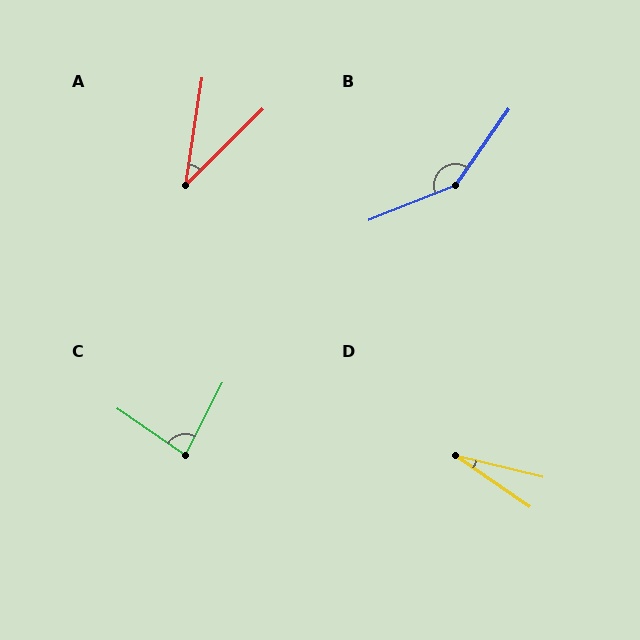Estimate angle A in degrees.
Approximately 37 degrees.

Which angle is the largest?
B, at approximately 146 degrees.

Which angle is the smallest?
D, at approximately 21 degrees.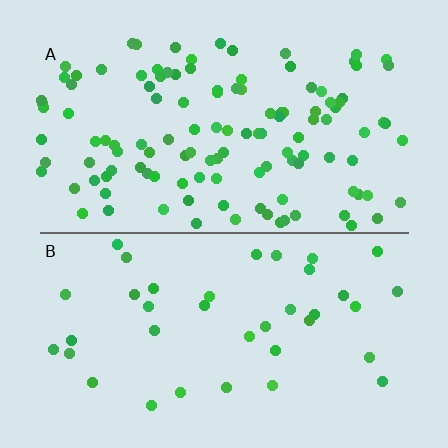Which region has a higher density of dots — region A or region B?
A (the top).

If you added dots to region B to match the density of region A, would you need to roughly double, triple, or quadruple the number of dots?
Approximately triple.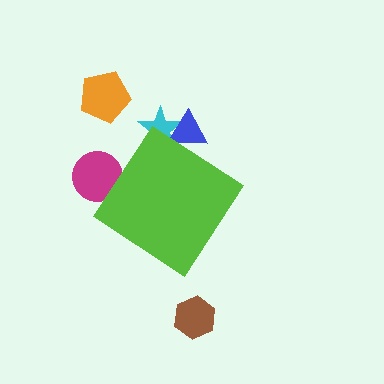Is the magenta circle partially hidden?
Yes, the magenta circle is partially hidden behind the lime diamond.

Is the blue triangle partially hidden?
Yes, the blue triangle is partially hidden behind the lime diamond.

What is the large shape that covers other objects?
A lime diamond.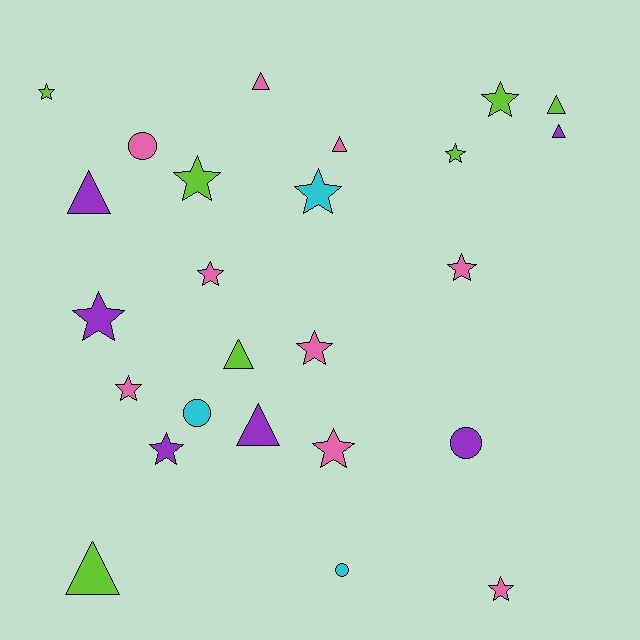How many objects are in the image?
There are 25 objects.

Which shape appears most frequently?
Star, with 13 objects.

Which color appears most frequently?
Pink, with 9 objects.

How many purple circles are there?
There is 1 purple circle.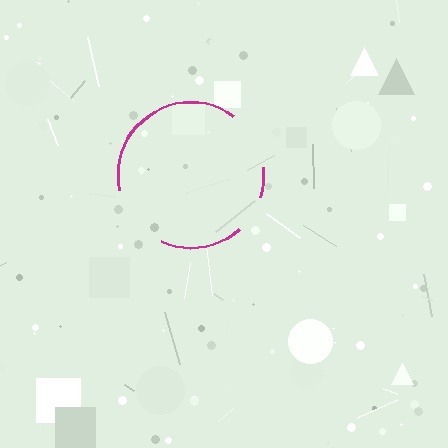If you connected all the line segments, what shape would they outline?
They would outline a circle.